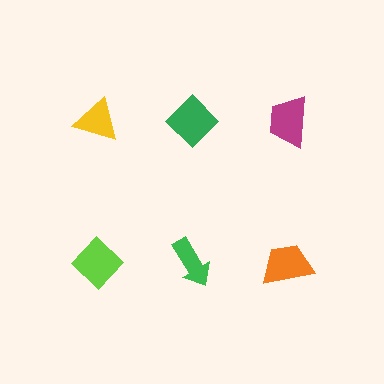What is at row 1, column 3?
A magenta trapezoid.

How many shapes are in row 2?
3 shapes.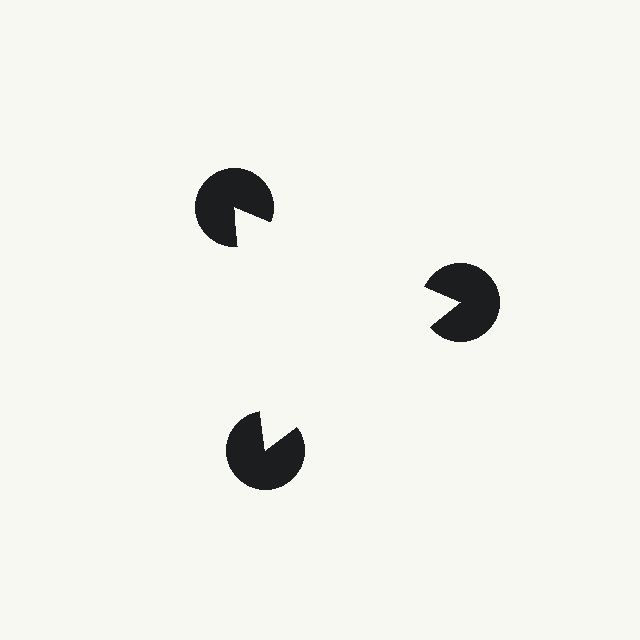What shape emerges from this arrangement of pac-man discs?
An illusory triangle — its edges are inferred from the aligned wedge cuts in the pac-man discs, not physically drawn.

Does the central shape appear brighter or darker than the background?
It typically appears slightly brighter than the background, even though no actual brightness change is drawn.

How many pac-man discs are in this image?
There are 3 — one at each vertex of the illusory triangle.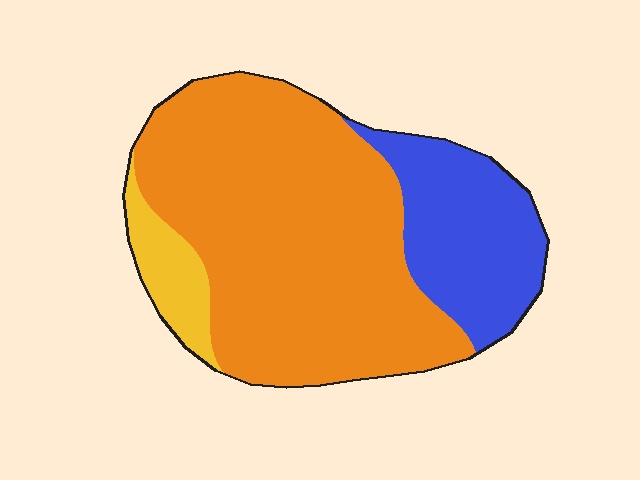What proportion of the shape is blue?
Blue takes up about one quarter (1/4) of the shape.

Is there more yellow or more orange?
Orange.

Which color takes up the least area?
Yellow, at roughly 10%.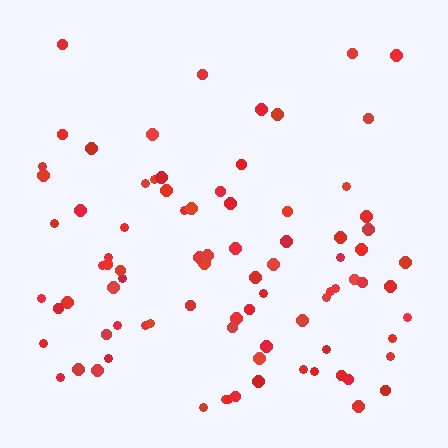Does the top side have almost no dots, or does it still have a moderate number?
Still a moderate number, just noticeably fewer than the bottom.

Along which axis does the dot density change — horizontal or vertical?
Vertical.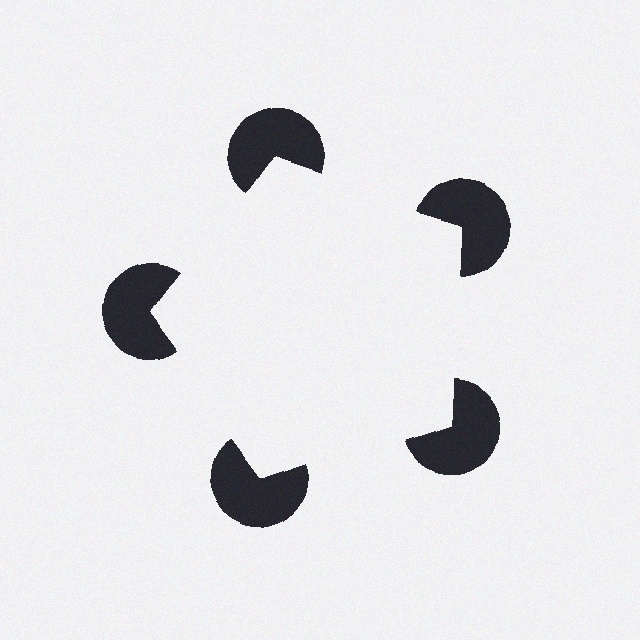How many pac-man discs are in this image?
There are 5 — one at each vertex of the illusory pentagon.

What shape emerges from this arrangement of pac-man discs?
An illusory pentagon — its edges are inferred from the aligned wedge cuts in the pac-man discs, not physically drawn.